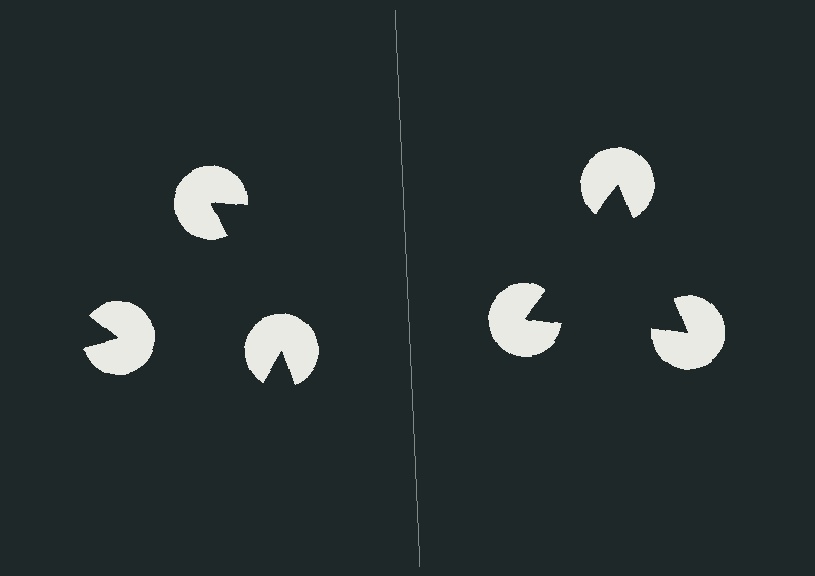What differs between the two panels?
The pac-man discs are positioned identically on both sides; only the wedge orientations differ. On the right they align to a triangle; on the left they are misaligned.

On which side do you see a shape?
An illusory triangle appears on the right side. On the left side the wedge cuts are rotated, so no coherent shape forms.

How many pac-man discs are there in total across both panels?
6 — 3 on each side.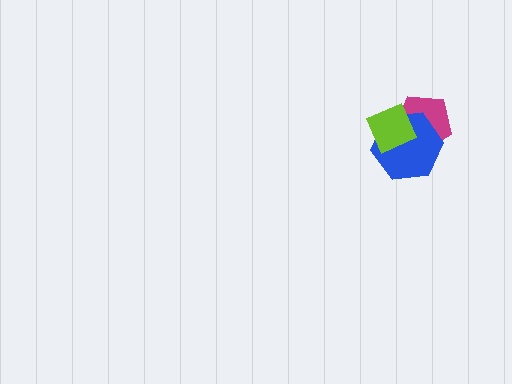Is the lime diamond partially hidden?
No, no other shape covers it.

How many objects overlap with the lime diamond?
2 objects overlap with the lime diamond.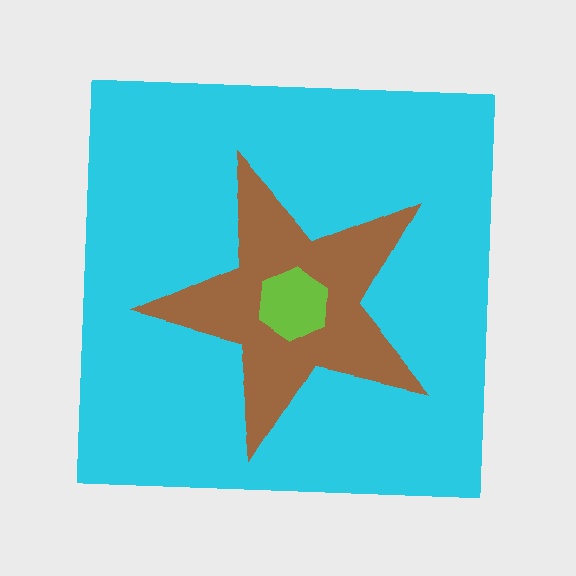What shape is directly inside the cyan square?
The brown star.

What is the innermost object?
The lime hexagon.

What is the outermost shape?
The cyan square.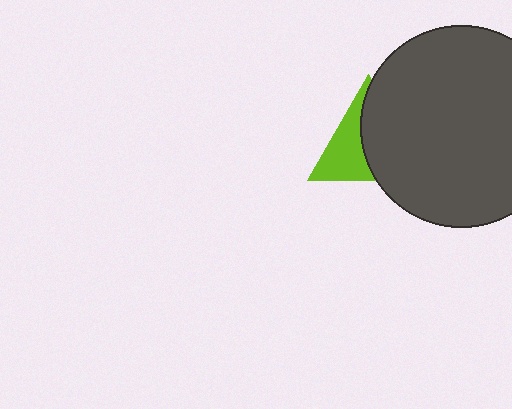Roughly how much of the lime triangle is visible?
A small part of it is visible (roughly 44%).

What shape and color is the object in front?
The object in front is a dark gray circle.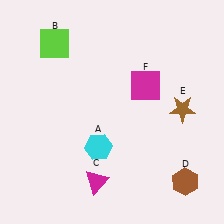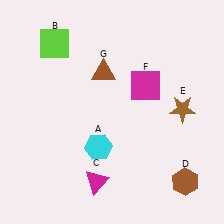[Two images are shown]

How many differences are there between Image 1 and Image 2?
There is 1 difference between the two images.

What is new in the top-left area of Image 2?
A brown triangle (G) was added in the top-left area of Image 2.